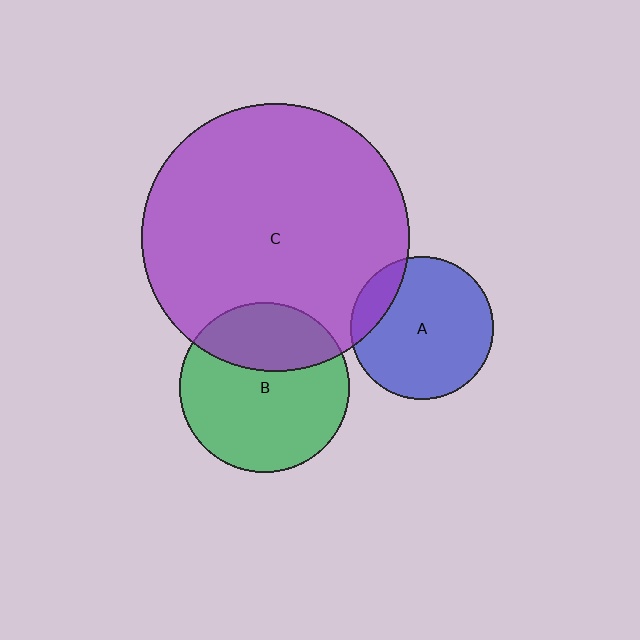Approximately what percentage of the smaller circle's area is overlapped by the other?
Approximately 15%.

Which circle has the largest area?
Circle C (purple).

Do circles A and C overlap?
Yes.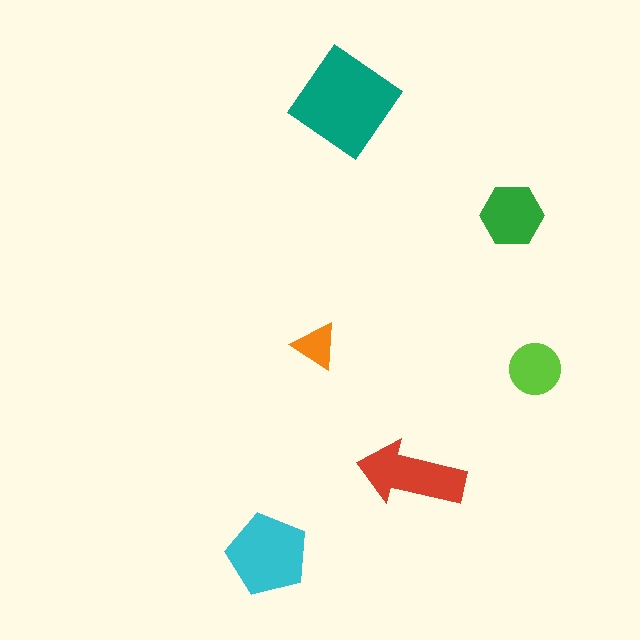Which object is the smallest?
The orange triangle.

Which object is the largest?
The teal diamond.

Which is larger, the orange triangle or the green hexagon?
The green hexagon.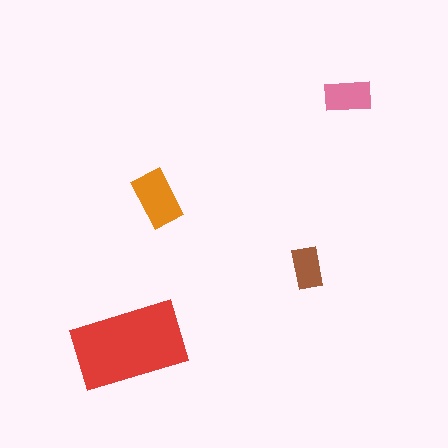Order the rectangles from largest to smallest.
the red one, the orange one, the pink one, the brown one.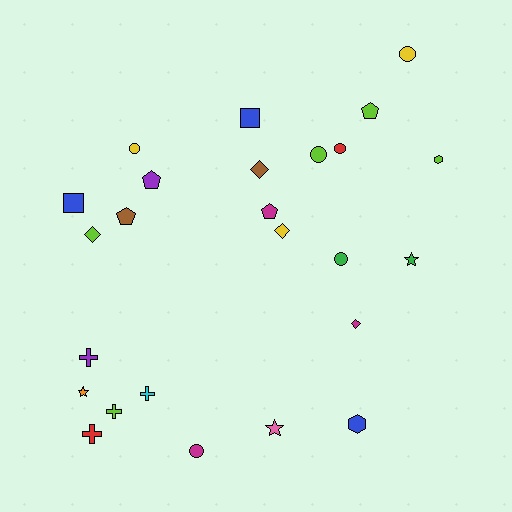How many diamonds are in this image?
There are 4 diamonds.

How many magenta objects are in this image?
There are 3 magenta objects.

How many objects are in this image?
There are 25 objects.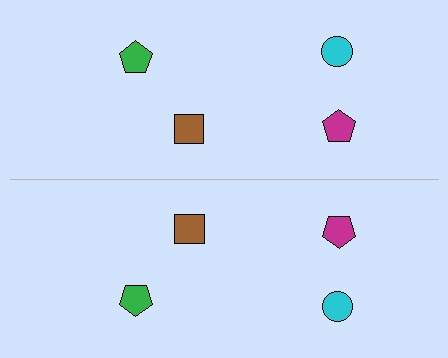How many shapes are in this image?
There are 8 shapes in this image.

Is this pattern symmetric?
Yes, this pattern has bilateral (reflection) symmetry.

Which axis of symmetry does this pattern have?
The pattern has a horizontal axis of symmetry running through the center of the image.